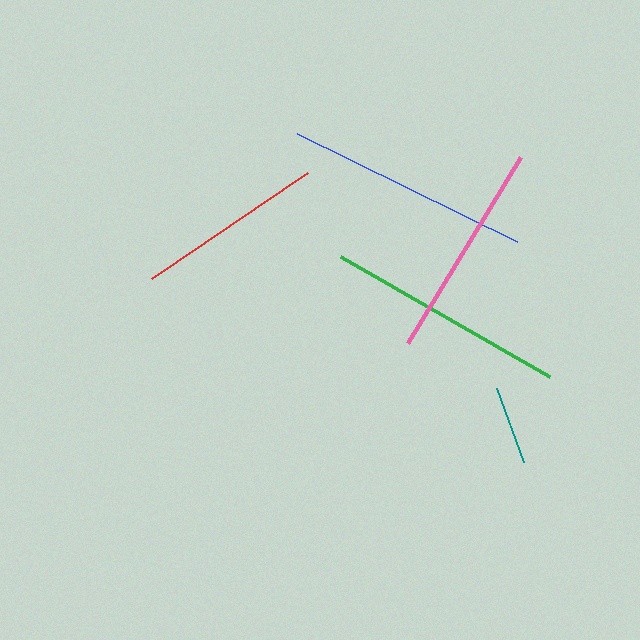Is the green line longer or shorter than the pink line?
The green line is longer than the pink line.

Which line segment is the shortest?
The teal line is the shortest at approximately 79 pixels.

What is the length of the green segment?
The green segment is approximately 241 pixels long.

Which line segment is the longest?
The blue line is the longest at approximately 244 pixels.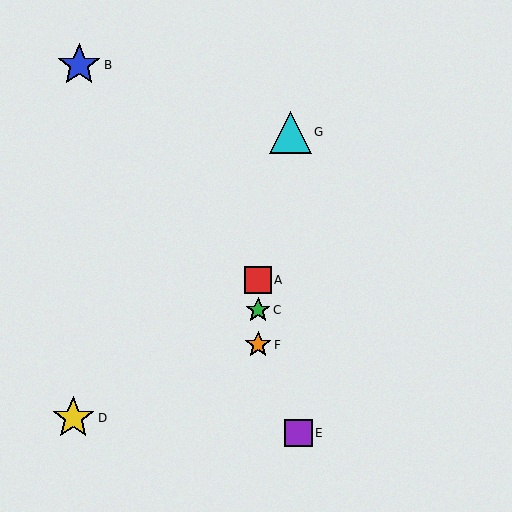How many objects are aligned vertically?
3 objects (A, C, F) are aligned vertically.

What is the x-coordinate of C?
Object C is at x≈258.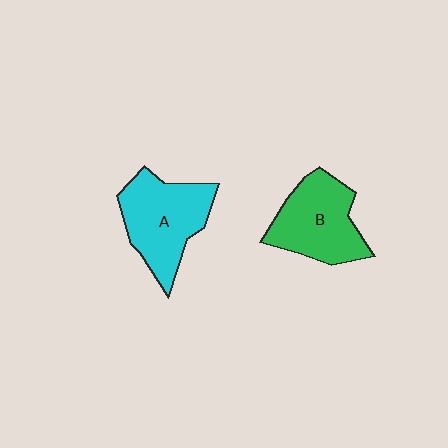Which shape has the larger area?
Shape A (cyan).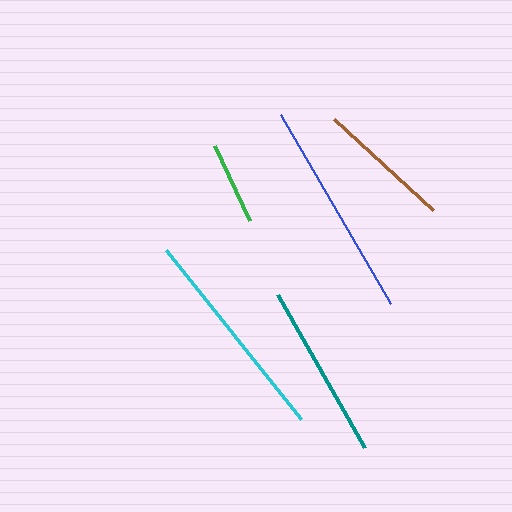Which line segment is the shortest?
The green line is the shortest at approximately 82 pixels.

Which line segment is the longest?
The blue line is the longest at approximately 218 pixels.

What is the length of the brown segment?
The brown segment is approximately 135 pixels long.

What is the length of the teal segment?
The teal segment is approximately 175 pixels long.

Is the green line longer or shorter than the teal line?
The teal line is longer than the green line.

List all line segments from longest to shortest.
From longest to shortest: blue, cyan, teal, brown, green.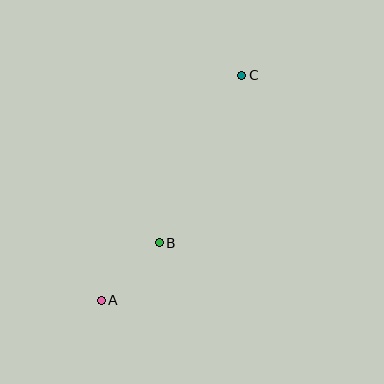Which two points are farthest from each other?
Points A and C are farthest from each other.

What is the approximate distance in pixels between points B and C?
The distance between B and C is approximately 187 pixels.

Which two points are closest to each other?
Points A and B are closest to each other.